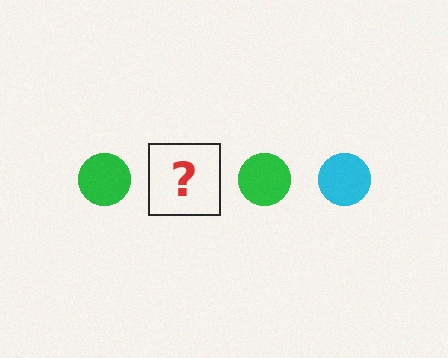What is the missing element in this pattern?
The missing element is a cyan circle.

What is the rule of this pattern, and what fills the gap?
The rule is that the pattern cycles through green, cyan circles. The gap should be filled with a cyan circle.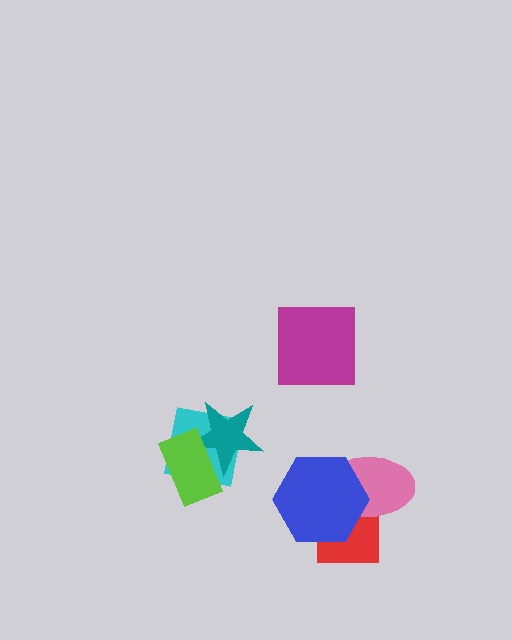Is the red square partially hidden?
Yes, it is partially covered by another shape.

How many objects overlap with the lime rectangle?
2 objects overlap with the lime rectangle.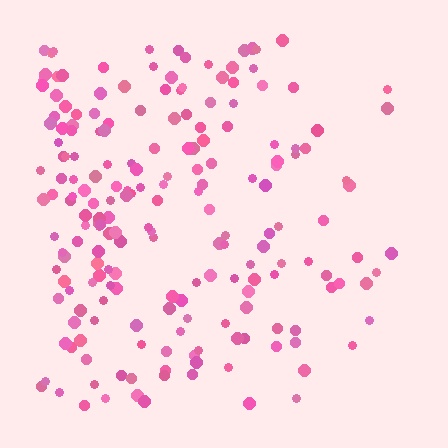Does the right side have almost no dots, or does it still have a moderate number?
Still a moderate number, just noticeably fewer than the left.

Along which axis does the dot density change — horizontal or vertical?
Horizontal.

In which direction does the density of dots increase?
From right to left, with the left side densest.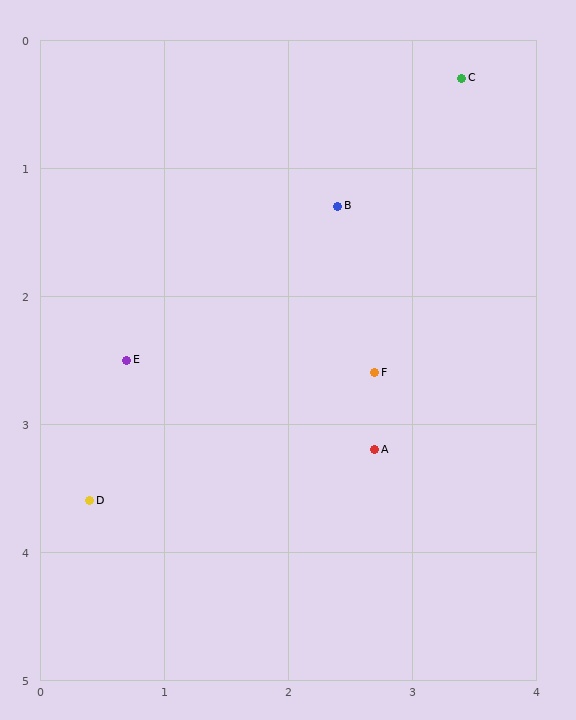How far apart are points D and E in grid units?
Points D and E are about 1.1 grid units apart.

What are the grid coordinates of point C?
Point C is at approximately (3.4, 0.3).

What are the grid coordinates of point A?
Point A is at approximately (2.7, 3.2).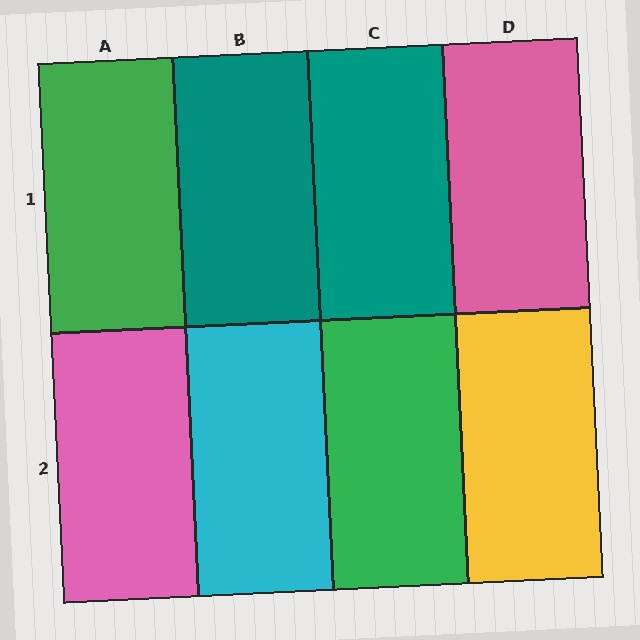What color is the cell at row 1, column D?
Pink.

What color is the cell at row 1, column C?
Teal.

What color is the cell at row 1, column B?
Teal.